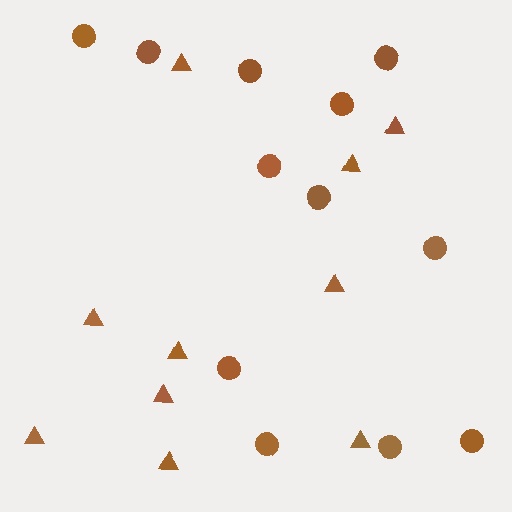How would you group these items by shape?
There are 2 groups: one group of circles (12) and one group of triangles (10).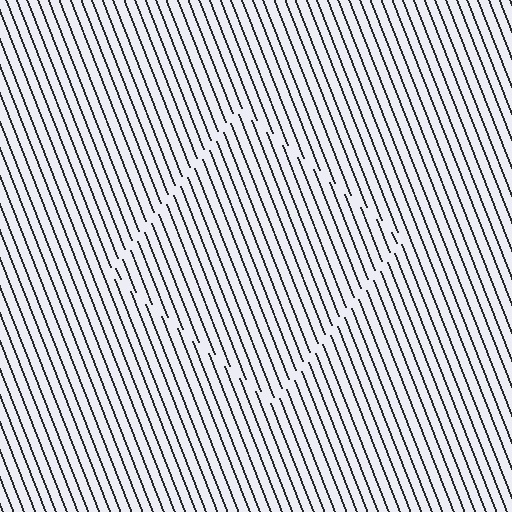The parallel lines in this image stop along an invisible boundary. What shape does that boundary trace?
An illusory square. The interior of the shape contains the same grating, shifted by half a period — the contour is defined by the phase discontinuity where line-ends from the inner and outer gratings abut.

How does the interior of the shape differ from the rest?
The interior of the shape contains the same grating, shifted by half a period — the contour is defined by the phase discontinuity where line-ends from the inner and outer gratings abut.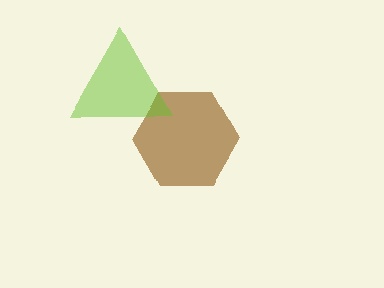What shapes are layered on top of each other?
The layered shapes are: a brown hexagon, a lime triangle.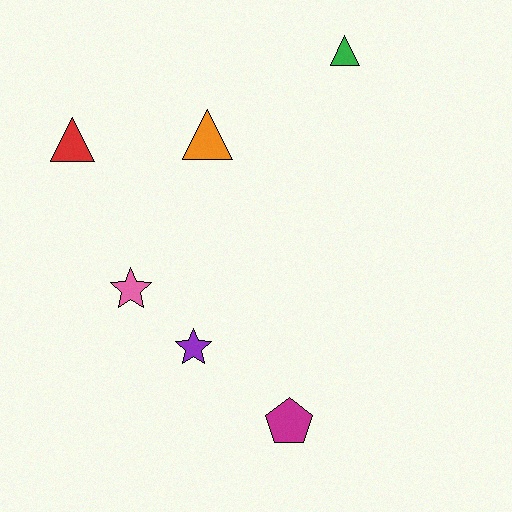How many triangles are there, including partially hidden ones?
There are 3 triangles.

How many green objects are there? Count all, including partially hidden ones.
There is 1 green object.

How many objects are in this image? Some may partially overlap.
There are 6 objects.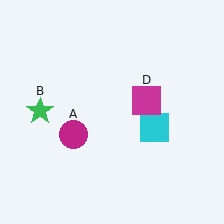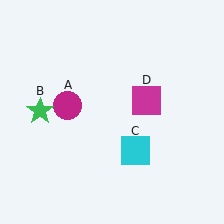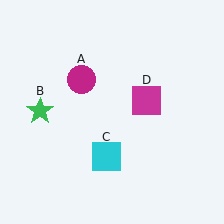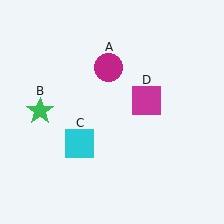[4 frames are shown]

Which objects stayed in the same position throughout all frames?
Green star (object B) and magenta square (object D) remained stationary.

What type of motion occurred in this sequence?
The magenta circle (object A), cyan square (object C) rotated clockwise around the center of the scene.